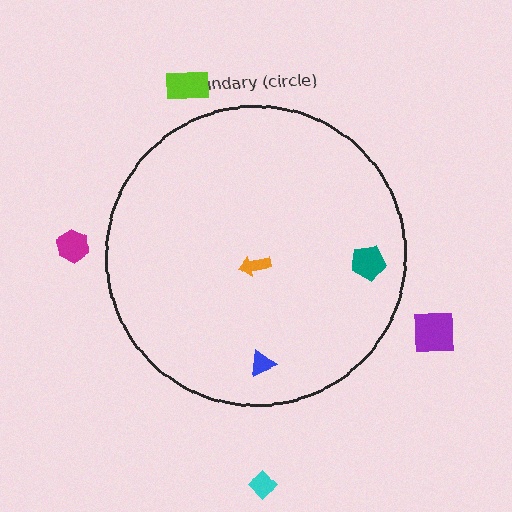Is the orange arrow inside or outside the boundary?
Inside.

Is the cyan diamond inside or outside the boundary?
Outside.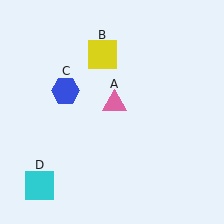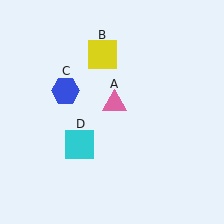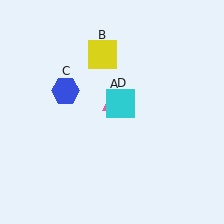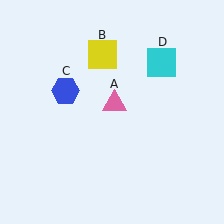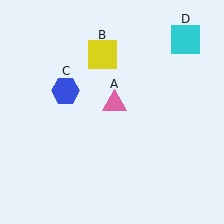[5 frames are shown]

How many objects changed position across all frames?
1 object changed position: cyan square (object D).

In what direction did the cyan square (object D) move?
The cyan square (object D) moved up and to the right.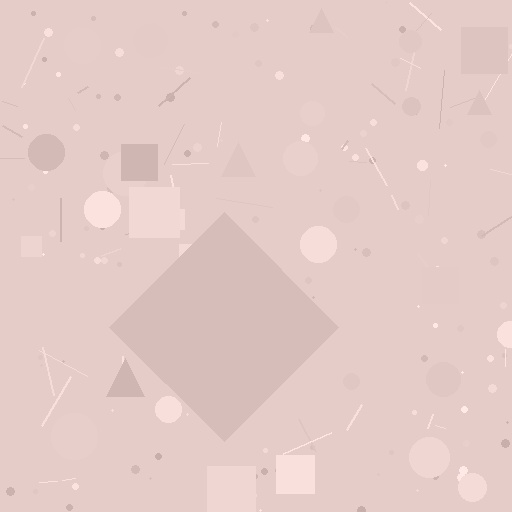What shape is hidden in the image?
A diamond is hidden in the image.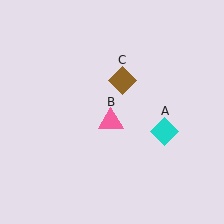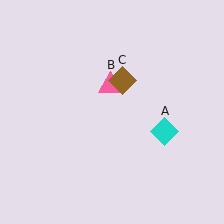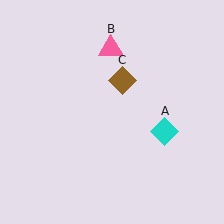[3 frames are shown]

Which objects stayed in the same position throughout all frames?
Cyan diamond (object A) and brown diamond (object C) remained stationary.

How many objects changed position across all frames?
1 object changed position: pink triangle (object B).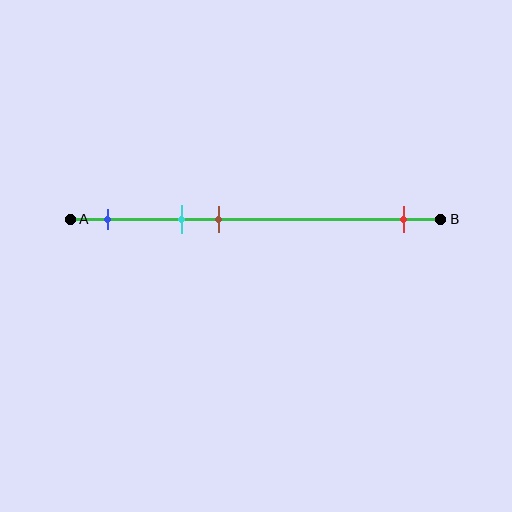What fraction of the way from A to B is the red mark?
The red mark is approximately 90% (0.9) of the way from A to B.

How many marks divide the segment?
There are 4 marks dividing the segment.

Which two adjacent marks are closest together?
The cyan and brown marks are the closest adjacent pair.